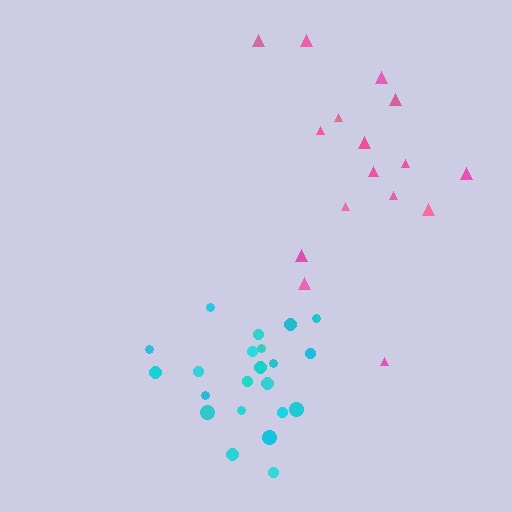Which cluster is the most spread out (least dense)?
Pink.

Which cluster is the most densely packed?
Cyan.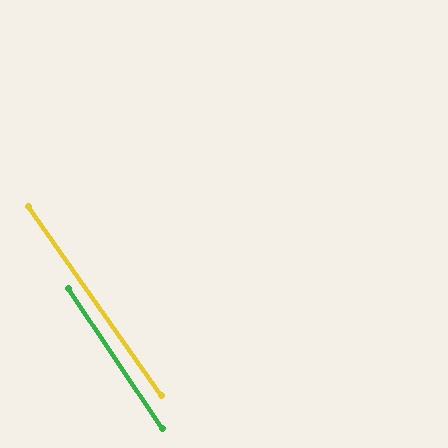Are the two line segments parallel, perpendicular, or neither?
Parallel — their directions differ by only 1.3°.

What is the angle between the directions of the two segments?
Approximately 1 degree.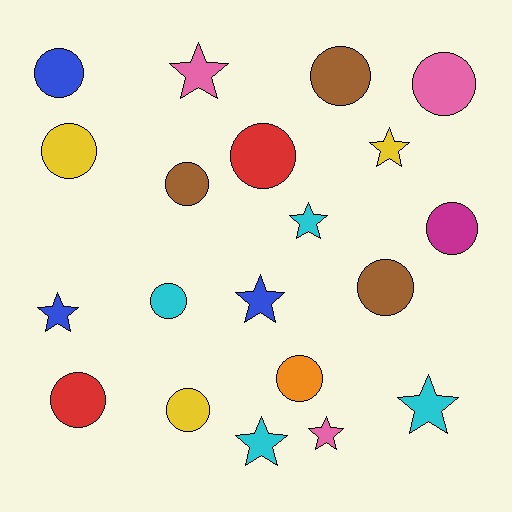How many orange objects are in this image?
There is 1 orange object.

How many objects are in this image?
There are 20 objects.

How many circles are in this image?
There are 12 circles.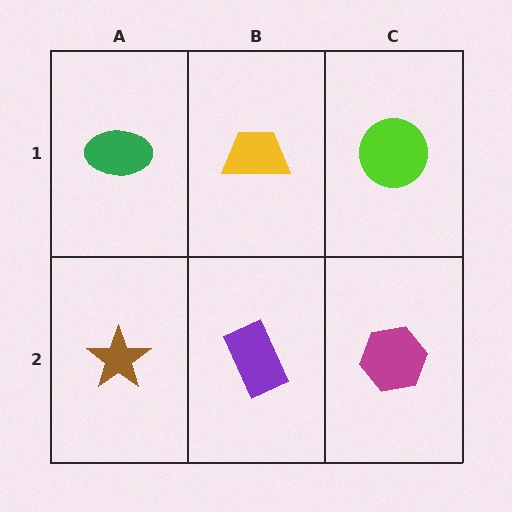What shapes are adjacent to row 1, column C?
A magenta hexagon (row 2, column C), a yellow trapezoid (row 1, column B).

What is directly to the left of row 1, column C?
A yellow trapezoid.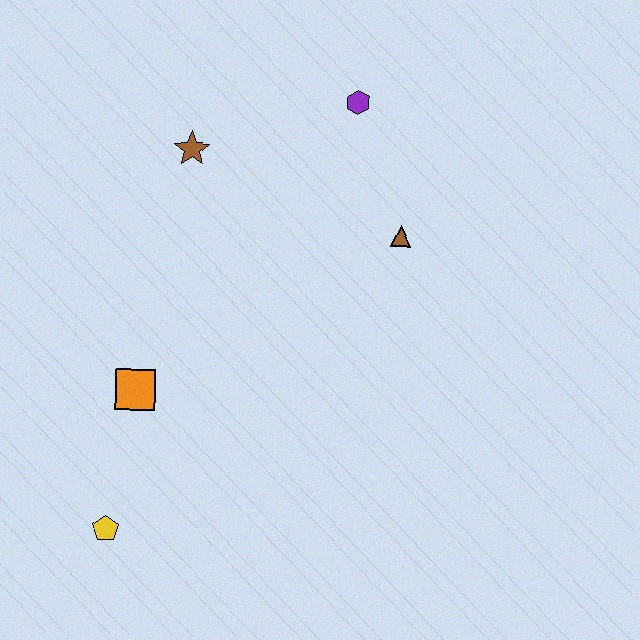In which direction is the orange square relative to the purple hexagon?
The orange square is below the purple hexagon.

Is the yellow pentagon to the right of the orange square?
No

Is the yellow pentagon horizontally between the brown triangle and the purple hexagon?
No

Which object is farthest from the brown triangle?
The yellow pentagon is farthest from the brown triangle.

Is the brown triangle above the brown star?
No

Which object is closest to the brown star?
The purple hexagon is closest to the brown star.